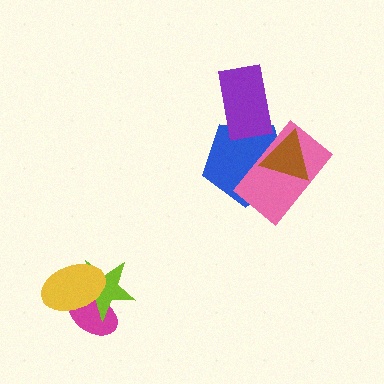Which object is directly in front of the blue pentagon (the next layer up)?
The pink rectangle is directly in front of the blue pentagon.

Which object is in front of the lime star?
The yellow ellipse is in front of the lime star.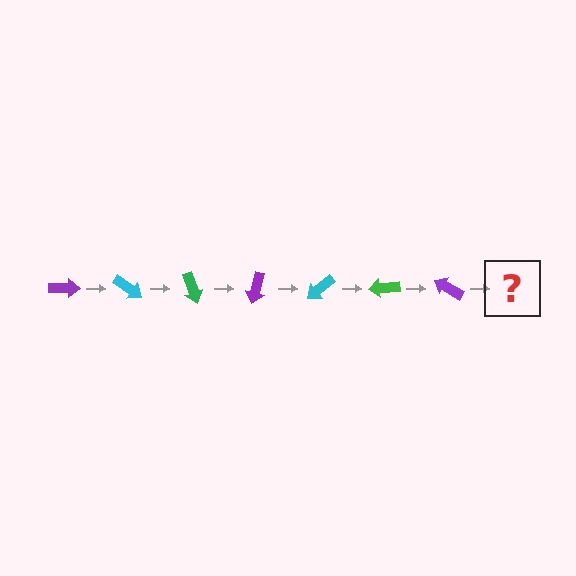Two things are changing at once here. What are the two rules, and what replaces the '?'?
The two rules are that it rotates 35 degrees each step and the color cycles through purple, cyan, and green. The '?' should be a cyan arrow, rotated 245 degrees from the start.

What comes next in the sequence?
The next element should be a cyan arrow, rotated 245 degrees from the start.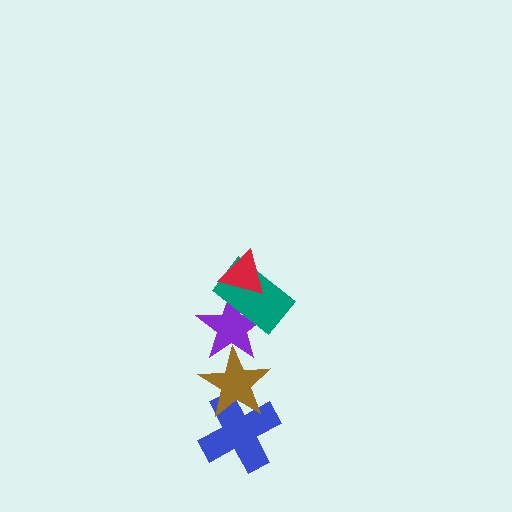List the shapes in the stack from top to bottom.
From top to bottom: the red triangle, the teal rectangle, the purple star, the brown star, the blue cross.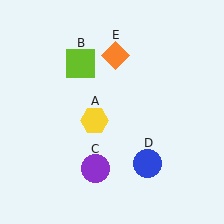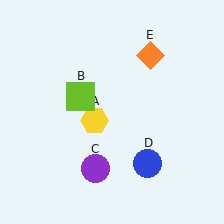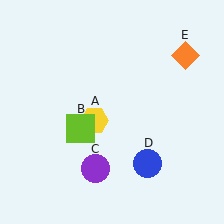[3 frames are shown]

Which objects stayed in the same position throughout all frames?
Yellow hexagon (object A) and purple circle (object C) and blue circle (object D) remained stationary.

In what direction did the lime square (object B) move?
The lime square (object B) moved down.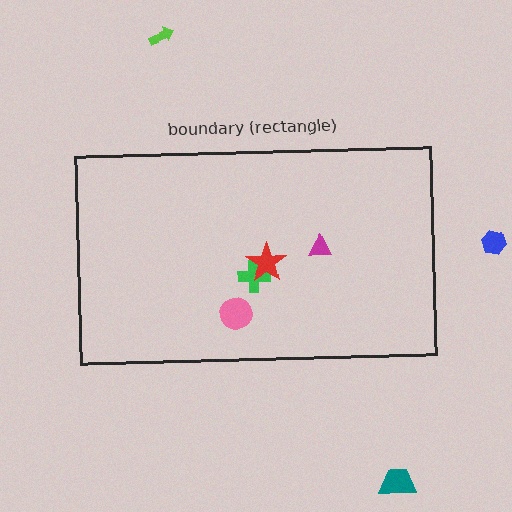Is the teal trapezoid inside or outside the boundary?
Outside.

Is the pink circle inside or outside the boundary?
Inside.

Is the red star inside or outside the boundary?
Inside.